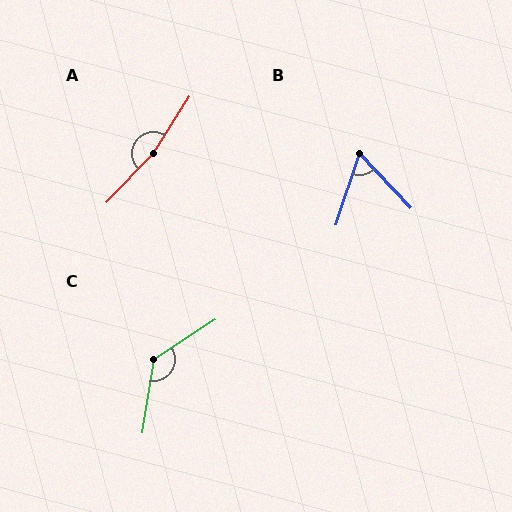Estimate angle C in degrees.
Approximately 132 degrees.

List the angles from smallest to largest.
B (61°), C (132°), A (169°).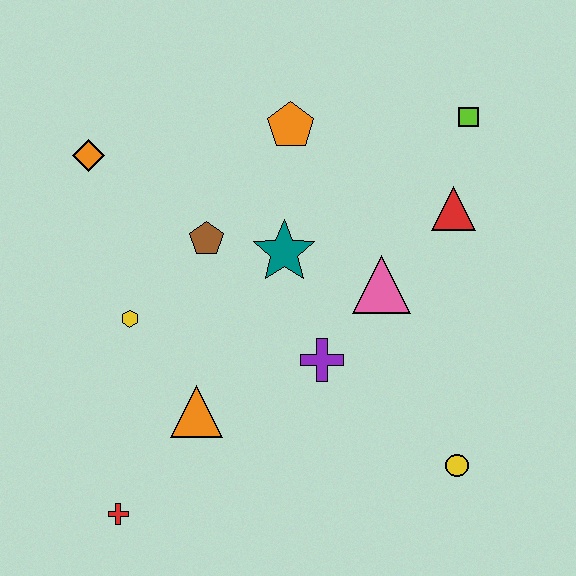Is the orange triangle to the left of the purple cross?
Yes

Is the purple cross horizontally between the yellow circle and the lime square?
No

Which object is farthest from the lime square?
The red cross is farthest from the lime square.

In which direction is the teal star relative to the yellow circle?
The teal star is above the yellow circle.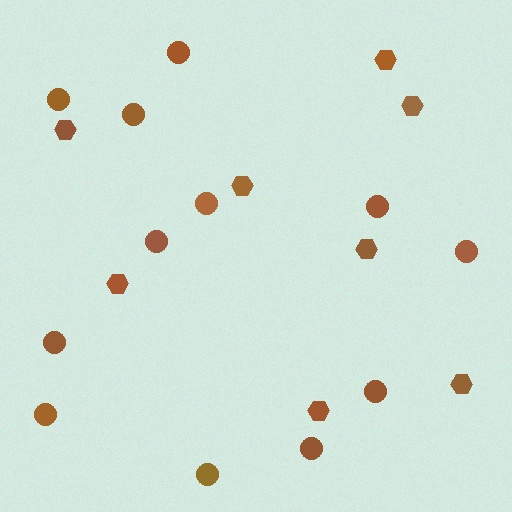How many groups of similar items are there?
There are 2 groups: one group of circles (12) and one group of hexagons (8).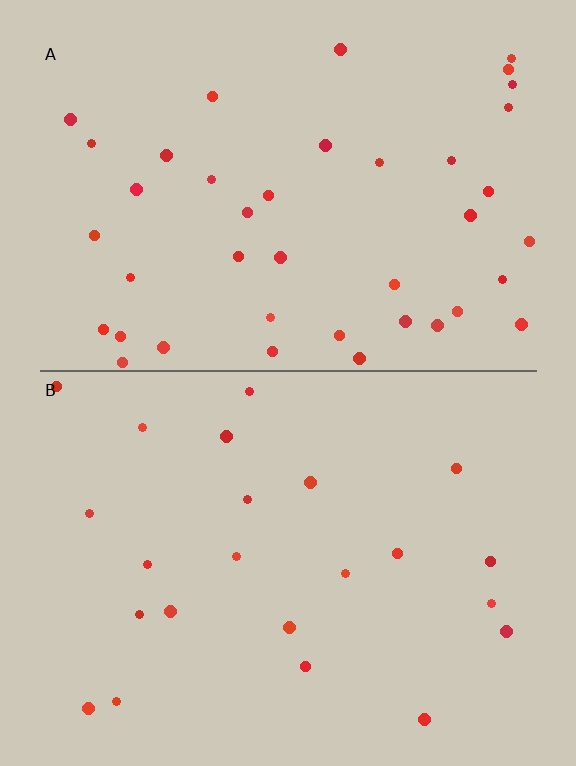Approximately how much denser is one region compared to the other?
Approximately 1.8× — region A over region B.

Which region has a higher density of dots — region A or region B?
A (the top).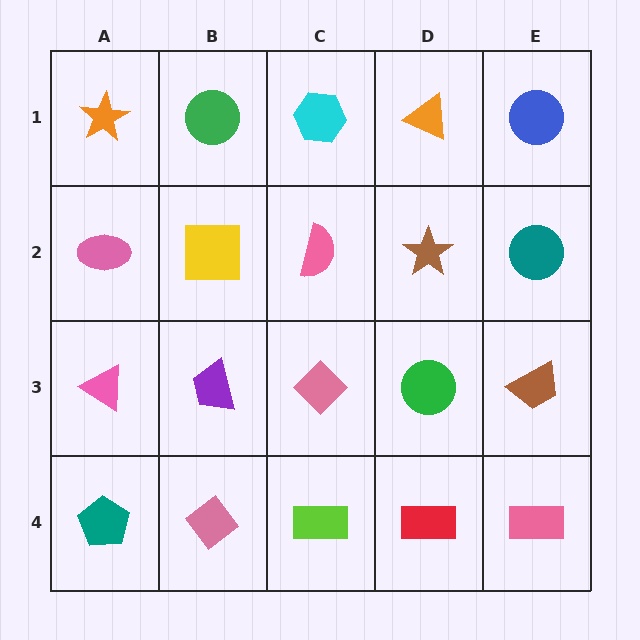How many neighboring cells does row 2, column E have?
3.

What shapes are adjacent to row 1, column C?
A pink semicircle (row 2, column C), a green circle (row 1, column B), an orange triangle (row 1, column D).